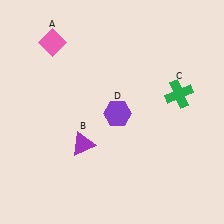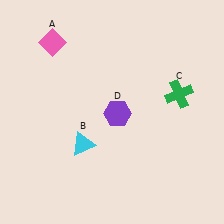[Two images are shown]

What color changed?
The triangle (B) changed from purple in Image 1 to cyan in Image 2.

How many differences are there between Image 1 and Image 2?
There is 1 difference between the two images.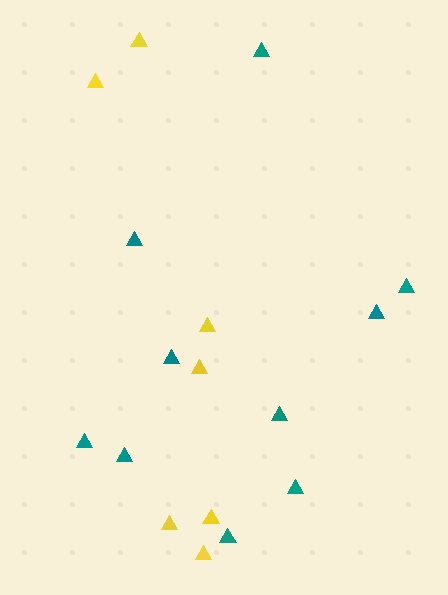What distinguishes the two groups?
There are 2 groups: one group of yellow triangles (7) and one group of teal triangles (10).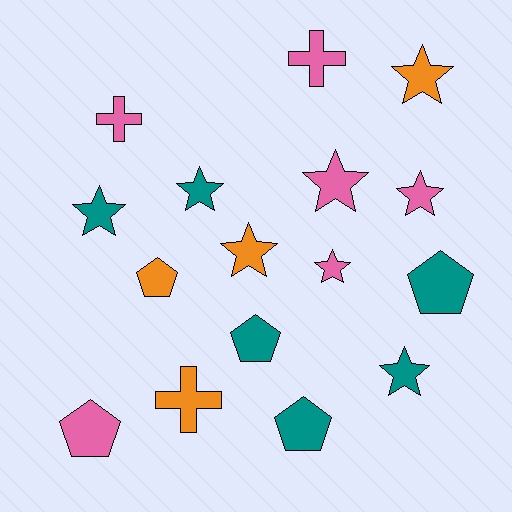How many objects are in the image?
There are 16 objects.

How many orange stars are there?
There are 2 orange stars.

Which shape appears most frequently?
Star, with 8 objects.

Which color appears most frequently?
Teal, with 6 objects.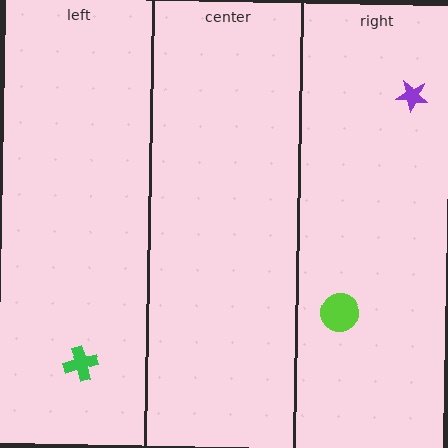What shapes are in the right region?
The lime circle, the purple star.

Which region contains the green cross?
The left region.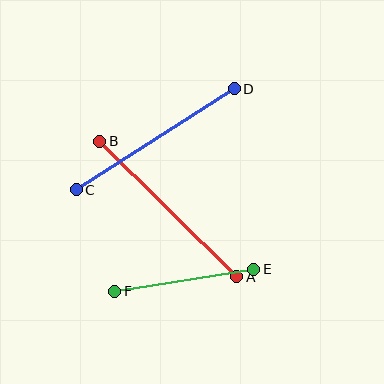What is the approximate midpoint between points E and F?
The midpoint is at approximately (184, 280) pixels.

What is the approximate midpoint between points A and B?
The midpoint is at approximately (168, 209) pixels.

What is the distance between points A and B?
The distance is approximately 193 pixels.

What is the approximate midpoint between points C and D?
The midpoint is at approximately (155, 139) pixels.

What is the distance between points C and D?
The distance is approximately 187 pixels.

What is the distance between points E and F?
The distance is approximately 141 pixels.